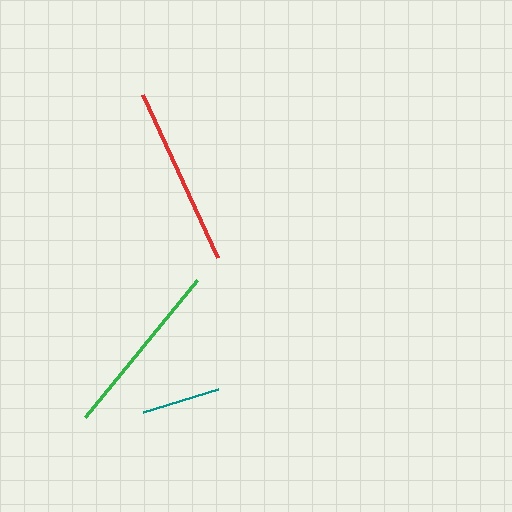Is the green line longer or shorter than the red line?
The red line is longer than the green line.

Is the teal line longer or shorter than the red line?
The red line is longer than the teal line.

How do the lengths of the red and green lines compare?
The red and green lines are approximately the same length.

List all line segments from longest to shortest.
From longest to shortest: red, green, teal.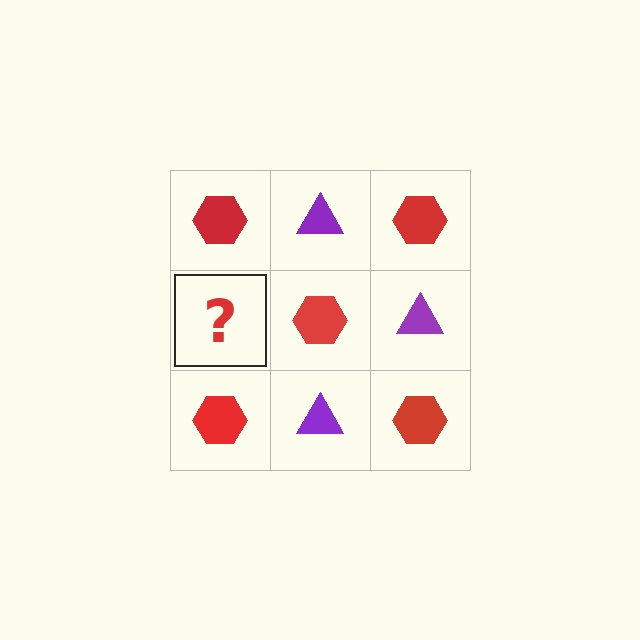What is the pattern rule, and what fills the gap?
The rule is that it alternates red hexagon and purple triangle in a checkerboard pattern. The gap should be filled with a purple triangle.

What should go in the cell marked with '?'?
The missing cell should contain a purple triangle.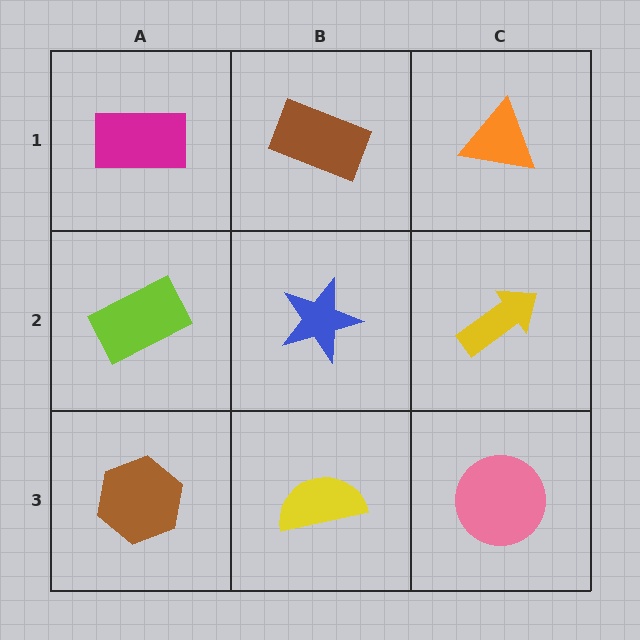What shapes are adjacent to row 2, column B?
A brown rectangle (row 1, column B), a yellow semicircle (row 3, column B), a lime rectangle (row 2, column A), a yellow arrow (row 2, column C).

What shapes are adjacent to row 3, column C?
A yellow arrow (row 2, column C), a yellow semicircle (row 3, column B).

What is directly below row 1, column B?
A blue star.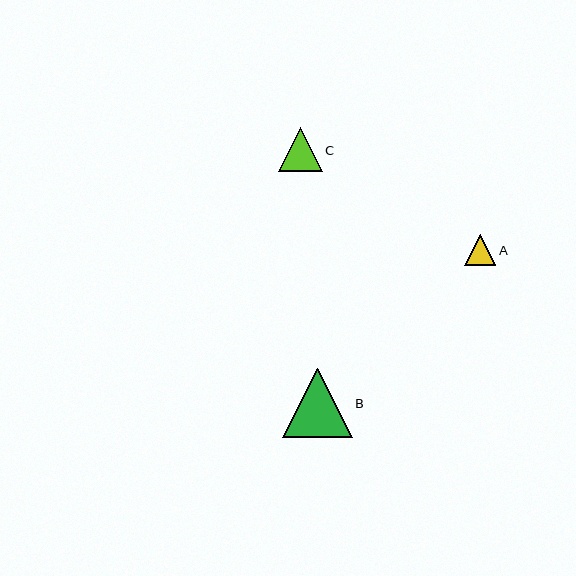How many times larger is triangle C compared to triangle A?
Triangle C is approximately 1.4 times the size of triangle A.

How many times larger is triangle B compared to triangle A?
Triangle B is approximately 2.2 times the size of triangle A.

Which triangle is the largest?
Triangle B is the largest with a size of approximately 69 pixels.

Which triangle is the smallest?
Triangle A is the smallest with a size of approximately 31 pixels.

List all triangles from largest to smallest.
From largest to smallest: B, C, A.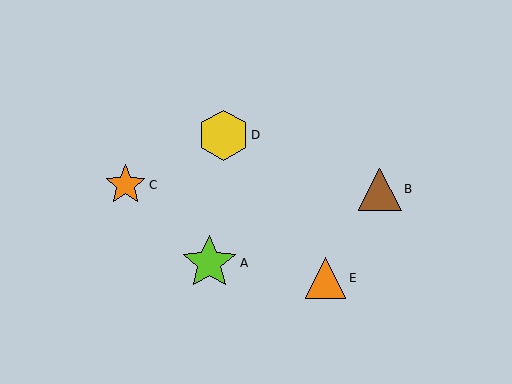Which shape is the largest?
The lime star (labeled A) is the largest.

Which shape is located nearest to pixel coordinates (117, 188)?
The orange star (labeled C) at (125, 185) is nearest to that location.